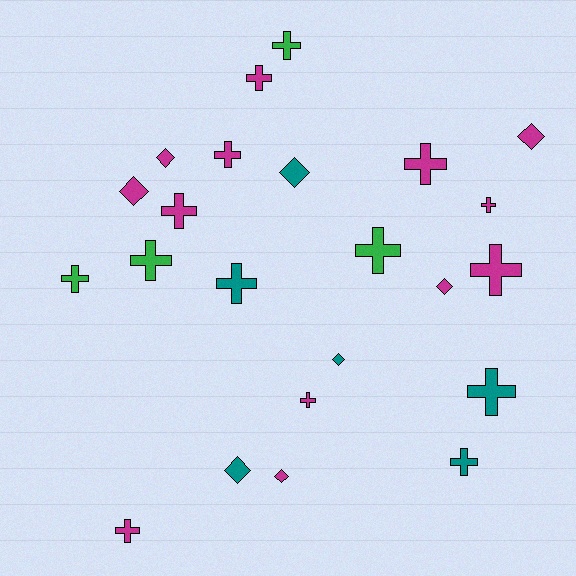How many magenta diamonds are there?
There are 5 magenta diamonds.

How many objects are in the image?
There are 23 objects.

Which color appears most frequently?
Magenta, with 13 objects.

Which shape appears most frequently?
Cross, with 15 objects.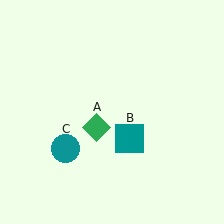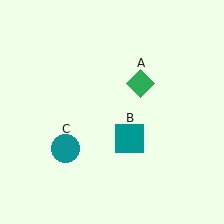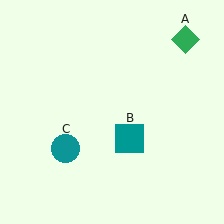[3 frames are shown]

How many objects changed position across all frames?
1 object changed position: green diamond (object A).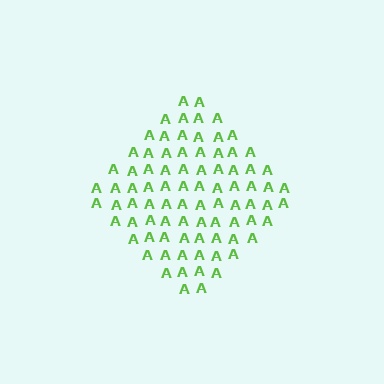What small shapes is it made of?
It is made of small letter A's.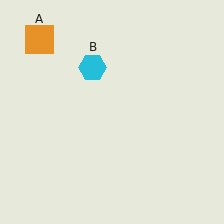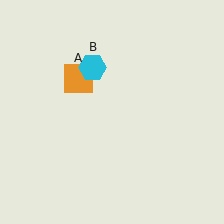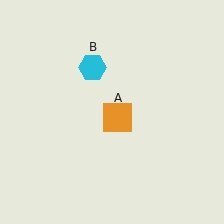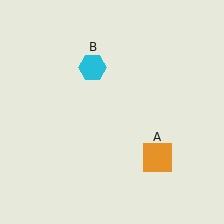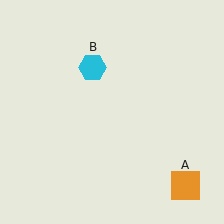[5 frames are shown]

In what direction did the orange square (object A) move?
The orange square (object A) moved down and to the right.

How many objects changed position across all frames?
1 object changed position: orange square (object A).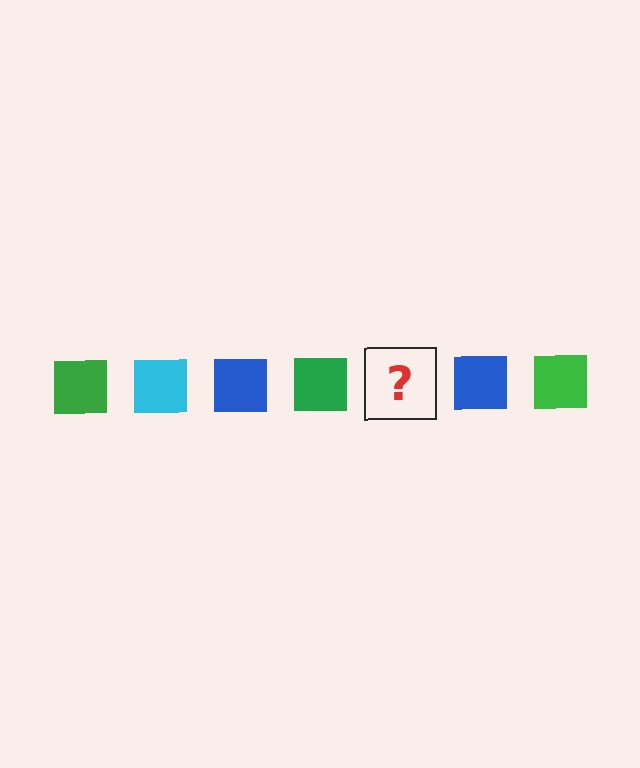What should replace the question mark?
The question mark should be replaced with a cyan square.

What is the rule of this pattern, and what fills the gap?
The rule is that the pattern cycles through green, cyan, blue squares. The gap should be filled with a cyan square.